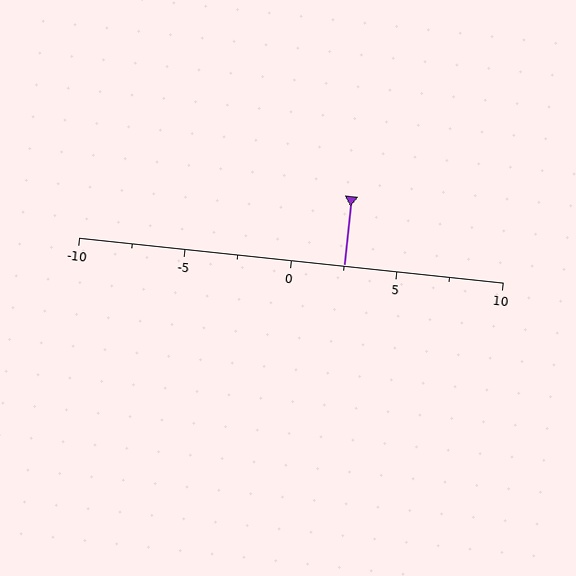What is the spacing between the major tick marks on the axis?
The major ticks are spaced 5 apart.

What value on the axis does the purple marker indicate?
The marker indicates approximately 2.5.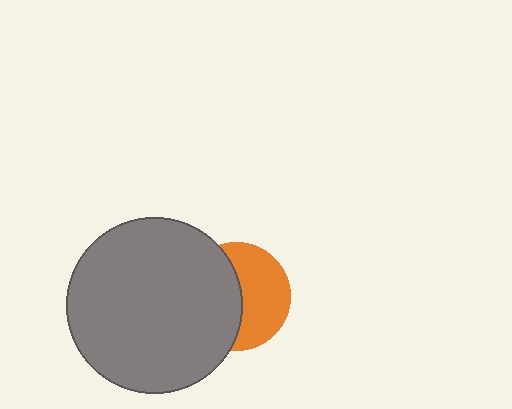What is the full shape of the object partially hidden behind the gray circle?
The partially hidden object is an orange circle.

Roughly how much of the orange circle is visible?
About half of it is visible (roughly 50%).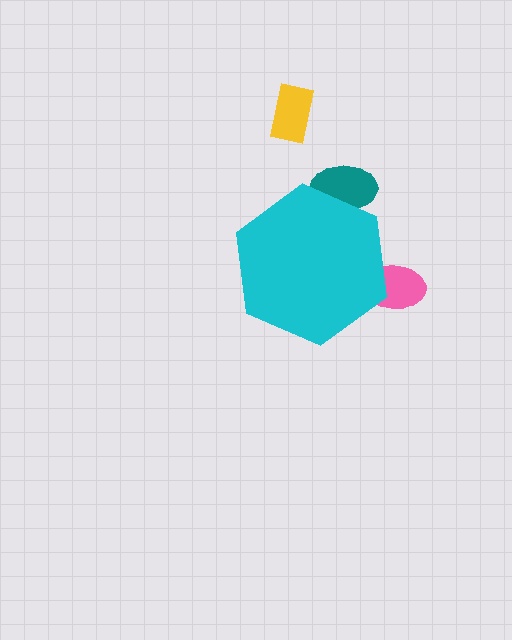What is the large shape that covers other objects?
A cyan hexagon.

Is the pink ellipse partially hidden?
Yes, the pink ellipse is partially hidden behind the cyan hexagon.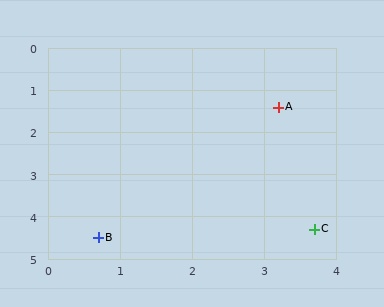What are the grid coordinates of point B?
Point B is at approximately (0.7, 4.5).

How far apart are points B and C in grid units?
Points B and C are about 3.0 grid units apart.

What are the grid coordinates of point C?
Point C is at approximately (3.7, 4.3).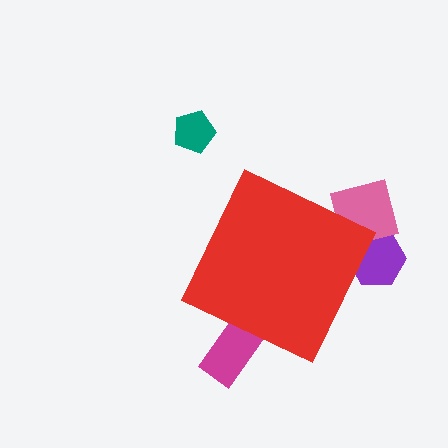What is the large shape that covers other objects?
A red diamond.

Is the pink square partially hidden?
Yes, the pink square is partially hidden behind the red diamond.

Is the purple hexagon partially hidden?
Yes, the purple hexagon is partially hidden behind the red diamond.